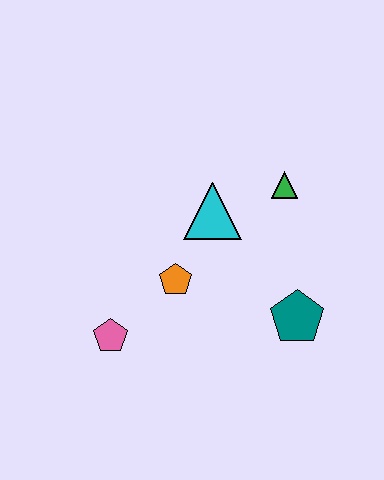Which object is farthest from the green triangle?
The pink pentagon is farthest from the green triangle.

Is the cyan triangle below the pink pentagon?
No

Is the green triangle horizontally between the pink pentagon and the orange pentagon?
No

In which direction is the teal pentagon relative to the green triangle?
The teal pentagon is below the green triangle.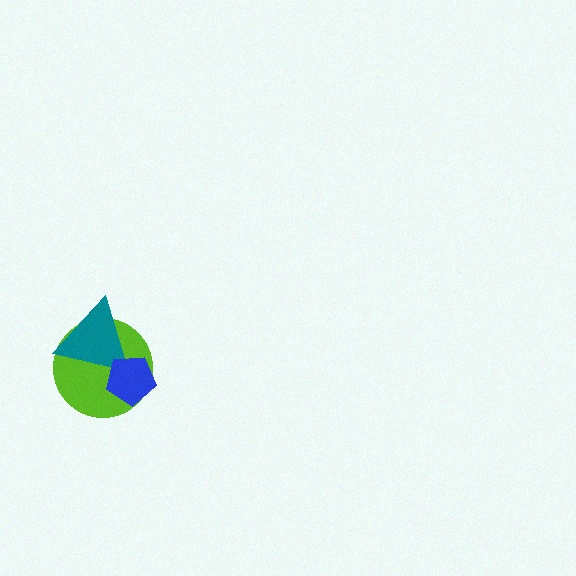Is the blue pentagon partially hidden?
No, no other shape covers it.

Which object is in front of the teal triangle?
The blue pentagon is in front of the teal triangle.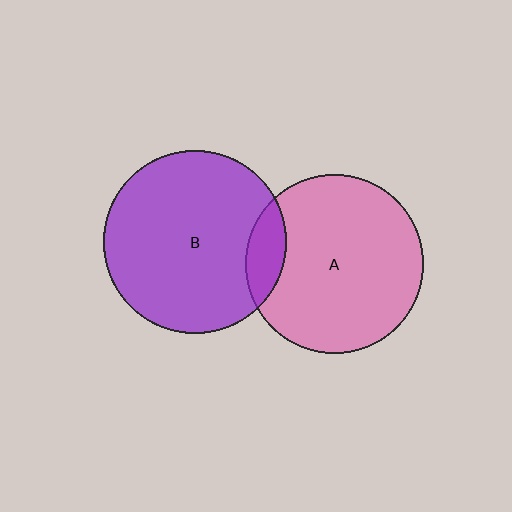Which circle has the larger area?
Circle B (purple).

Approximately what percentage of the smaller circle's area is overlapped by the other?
Approximately 10%.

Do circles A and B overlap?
Yes.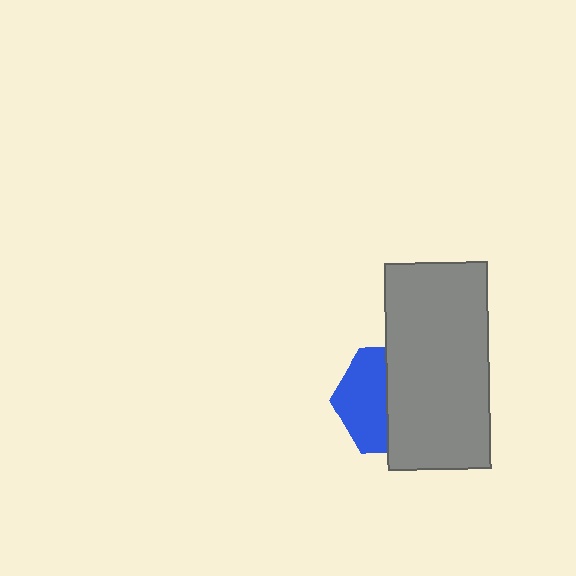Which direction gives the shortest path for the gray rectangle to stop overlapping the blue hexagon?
Moving right gives the shortest separation.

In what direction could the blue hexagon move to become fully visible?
The blue hexagon could move left. That would shift it out from behind the gray rectangle entirely.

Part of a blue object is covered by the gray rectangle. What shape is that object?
It is a hexagon.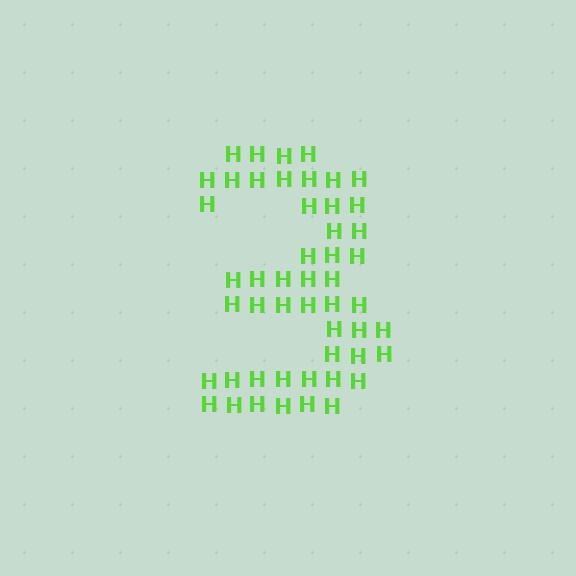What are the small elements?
The small elements are letter H's.